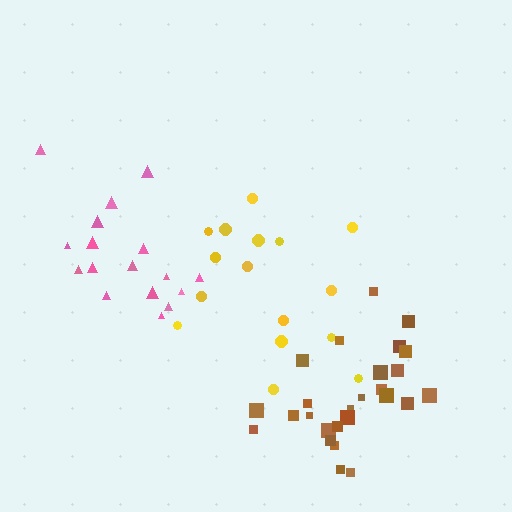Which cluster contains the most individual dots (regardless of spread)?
Brown (26).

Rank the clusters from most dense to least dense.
brown, pink, yellow.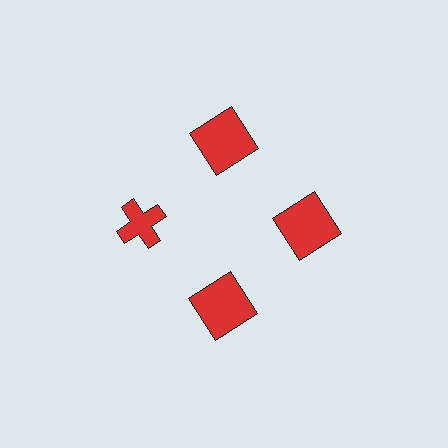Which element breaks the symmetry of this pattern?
The red cross at roughly the 9 o'clock position breaks the symmetry. All other shapes are red squares.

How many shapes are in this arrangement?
There are 4 shapes arranged in a ring pattern.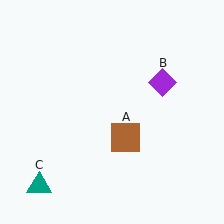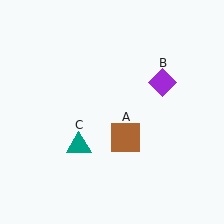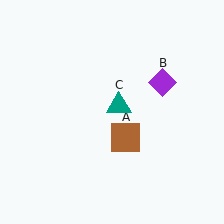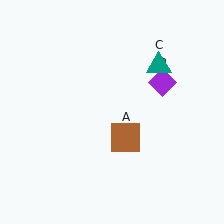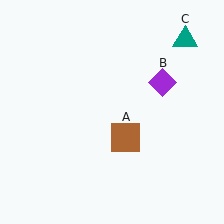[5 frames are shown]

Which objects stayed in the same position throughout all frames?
Brown square (object A) and purple diamond (object B) remained stationary.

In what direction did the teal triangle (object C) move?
The teal triangle (object C) moved up and to the right.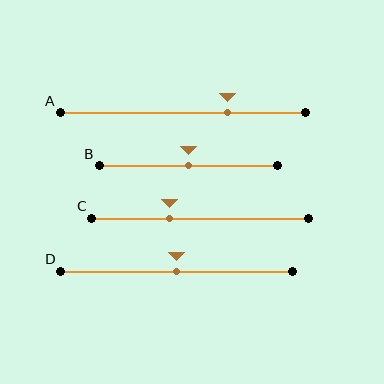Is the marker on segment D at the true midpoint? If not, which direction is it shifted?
Yes, the marker on segment D is at the true midpoint.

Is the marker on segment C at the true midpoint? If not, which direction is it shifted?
No, the marker on segment C is shifted to the left by about 14% of the segment length.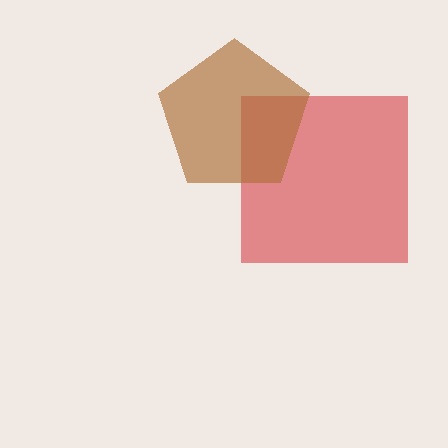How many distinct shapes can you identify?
There are 2 distinct shapes: a red square, a brown pentagon.